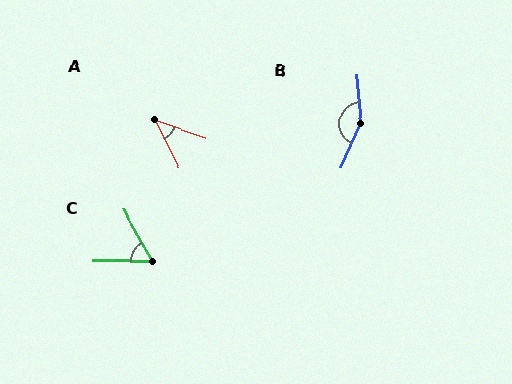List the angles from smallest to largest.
A (44°), C (61°), B (152°).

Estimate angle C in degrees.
Approximately 61 degrees.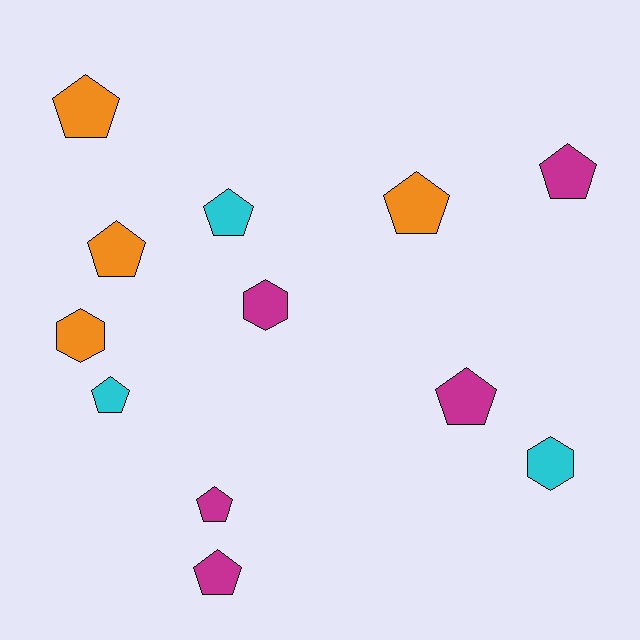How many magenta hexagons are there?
There is 1 magenta hexagon.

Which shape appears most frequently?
Pentagon, with 9 objects.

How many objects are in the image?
There are 12 objects.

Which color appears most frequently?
Magenta, with 5 objects.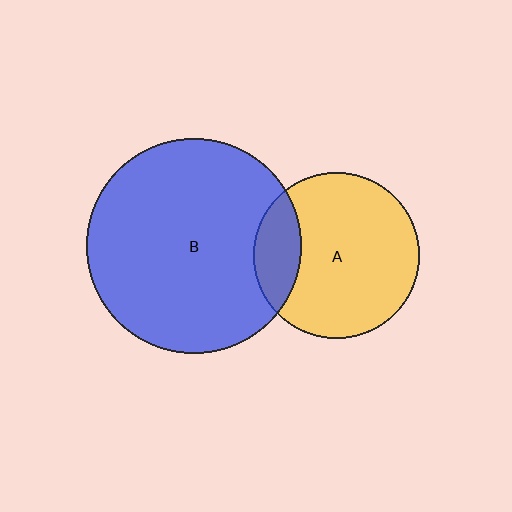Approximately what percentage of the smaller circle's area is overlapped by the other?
Approximately 20%.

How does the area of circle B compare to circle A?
Approximately 1.7 times.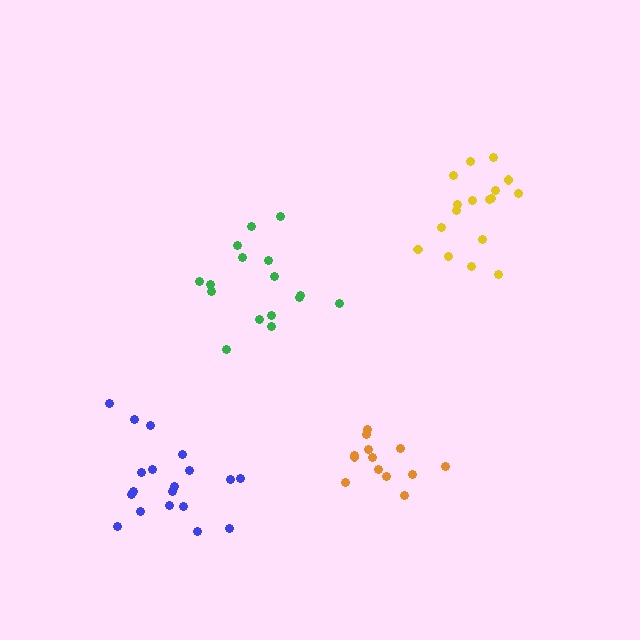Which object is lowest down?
The blue cluster is bottommost.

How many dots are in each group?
Group 1: 16 dots, Group 2: 13 dots, Group 3: 17 dots, Group 4: 19 dots (65 total).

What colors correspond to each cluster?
The clusters are colored: green, orange, yellow, blue.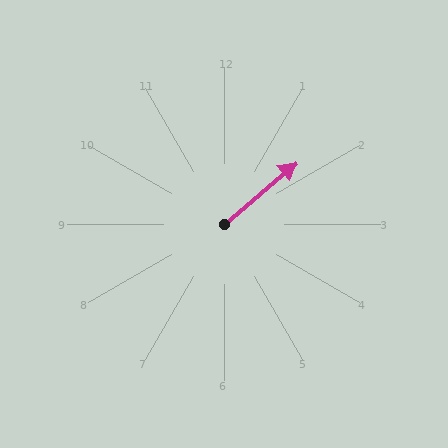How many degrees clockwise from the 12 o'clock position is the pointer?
Approximately 49 degrees.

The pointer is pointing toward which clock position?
Roughly 2 o'clock.